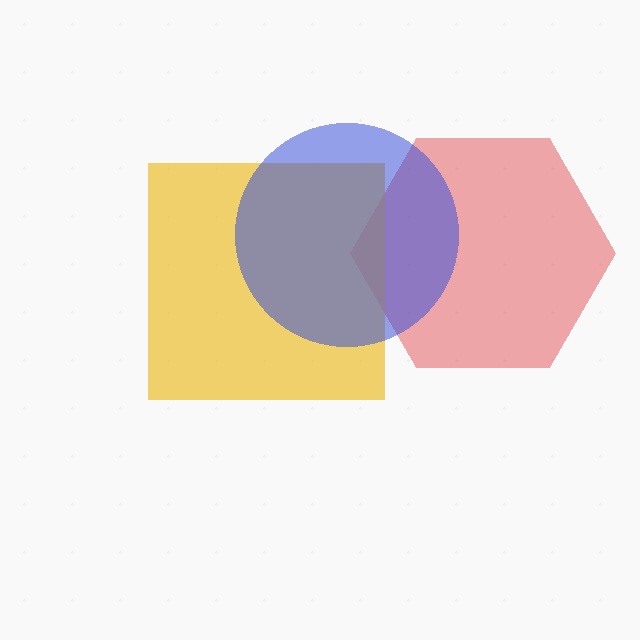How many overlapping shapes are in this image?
There are 3 overlapping shapes in the image.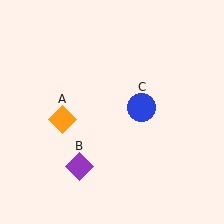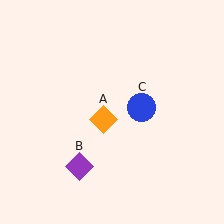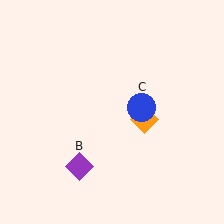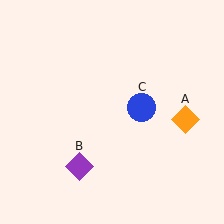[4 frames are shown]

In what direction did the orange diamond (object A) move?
The orange diamond (object A) moved right.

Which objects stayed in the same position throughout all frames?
Purple diamond (object B) and blue circle (object C) remained stationary.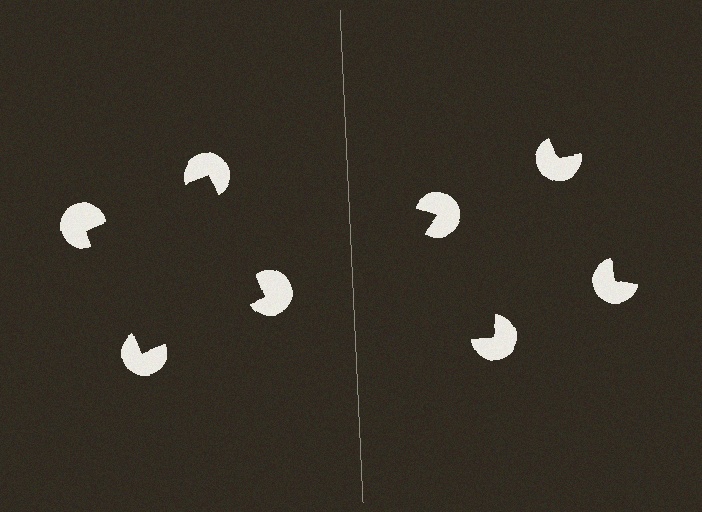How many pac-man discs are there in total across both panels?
8 — 4 on each side.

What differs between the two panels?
The pac-man discs are positioned identically on both sides; only the wedge orientations differ. On the left they align to a square; on the right they are misaligned.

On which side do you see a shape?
An illusory square appears on the left side. On the right side the wedge cuts are rotated, so no coherent shape forms.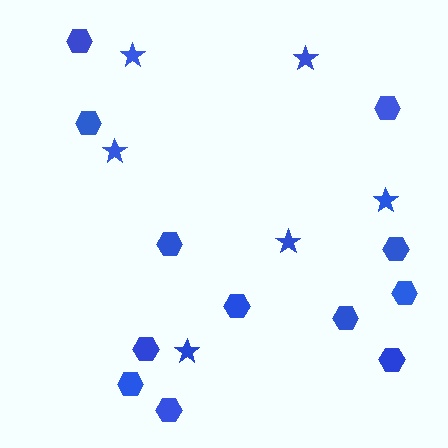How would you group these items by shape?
There are 2 groups: one group of hexagons (12) and one group of stars (6).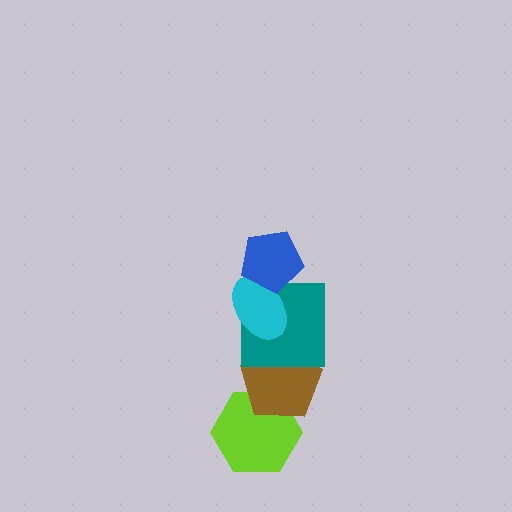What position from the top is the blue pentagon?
The blue pentagon is 1st from the top.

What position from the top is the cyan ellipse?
The cyan ellipse is 2nd from the top.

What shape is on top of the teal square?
The cyan ellipse is on top of the teal square.